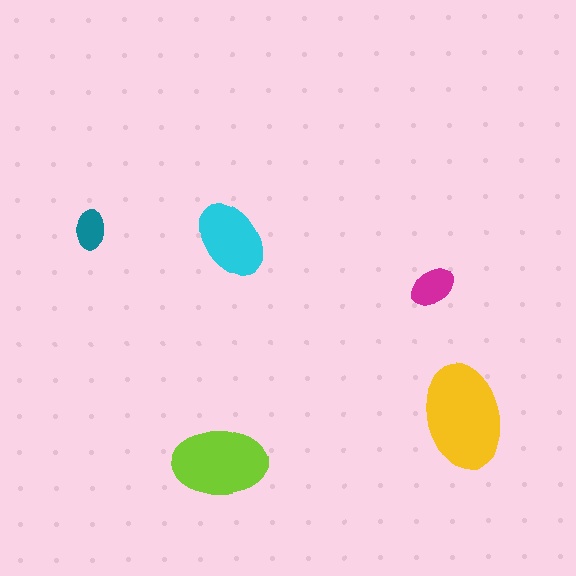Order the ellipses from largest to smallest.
the yellow one, the lime one, the cyan one, the magenta one, the teal one.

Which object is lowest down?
The lime ellipse is bottommost.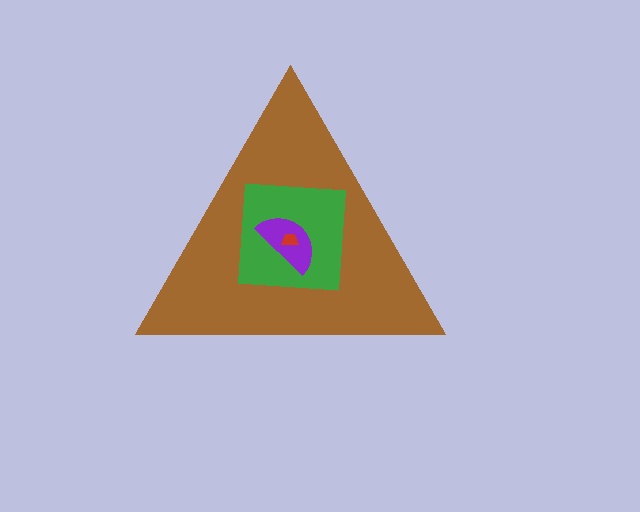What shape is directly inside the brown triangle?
The green square.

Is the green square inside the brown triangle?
Yes.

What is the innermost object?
The red trapezoid.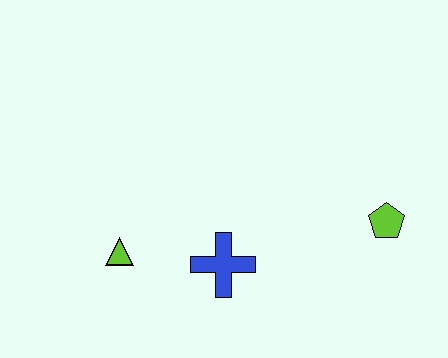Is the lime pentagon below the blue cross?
No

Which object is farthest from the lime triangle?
The lime pentagon is farthest from the lime triangle.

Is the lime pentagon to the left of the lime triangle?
No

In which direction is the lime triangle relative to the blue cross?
The lime triangle is to the left of the blue cross.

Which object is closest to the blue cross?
The lime triangle is closest to the blue cross.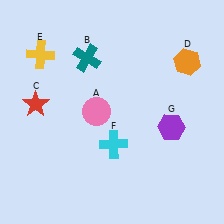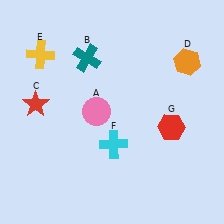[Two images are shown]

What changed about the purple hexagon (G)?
In Image 1, G is purple. In Image 2, it changed to red.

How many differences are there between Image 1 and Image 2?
There is 1 difference between the two images.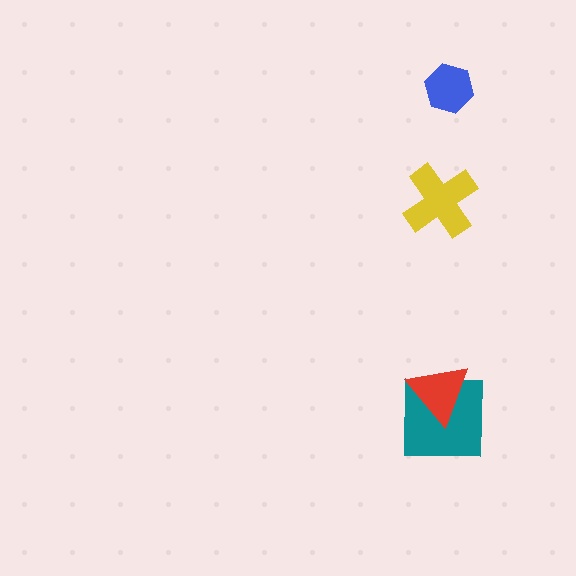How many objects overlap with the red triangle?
1 object overlaps with the red triangle.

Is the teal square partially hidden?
Yes, it is partially covered by another shape.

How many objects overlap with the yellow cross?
0 objects overlap with the yellow cross.